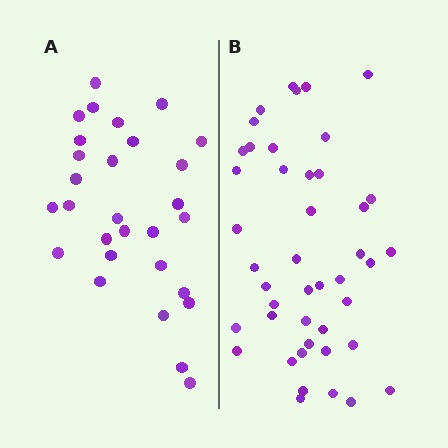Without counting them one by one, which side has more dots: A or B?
Region B (the right region) has more dots.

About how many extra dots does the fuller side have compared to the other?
Region B has approximately 15 more dots than region A.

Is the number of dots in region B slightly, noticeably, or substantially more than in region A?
Region B has substantially more. The ratio is roughly 1.5 to 1.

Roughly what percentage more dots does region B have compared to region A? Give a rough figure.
About 50% more.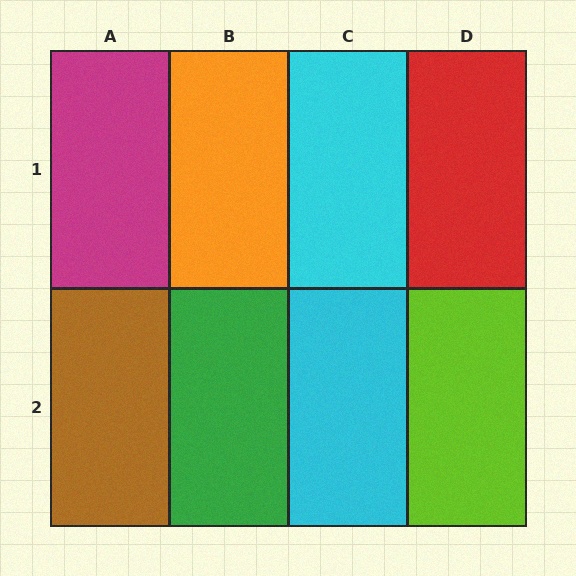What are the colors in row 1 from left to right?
Magenta, orange, cyan, red.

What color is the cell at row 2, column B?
Green.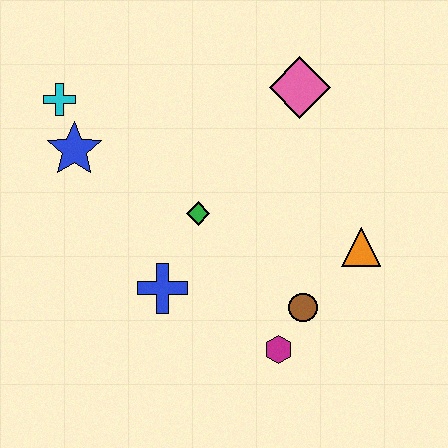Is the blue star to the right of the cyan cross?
Yes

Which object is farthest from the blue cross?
The pink diamond is farthest from the blue cross.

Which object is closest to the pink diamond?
The green diamond is closest to the pink diamond.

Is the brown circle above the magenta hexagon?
Yes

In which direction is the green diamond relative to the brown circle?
The green diamond is to the left of the brown circle.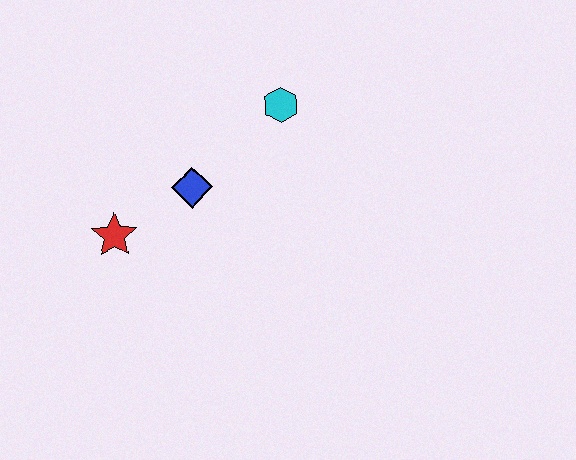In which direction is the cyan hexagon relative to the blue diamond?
The cyan hexagon is to the right of the blue diamond.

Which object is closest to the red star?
The blue diamond is closest to the red star.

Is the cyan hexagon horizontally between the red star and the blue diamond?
No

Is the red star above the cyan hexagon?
No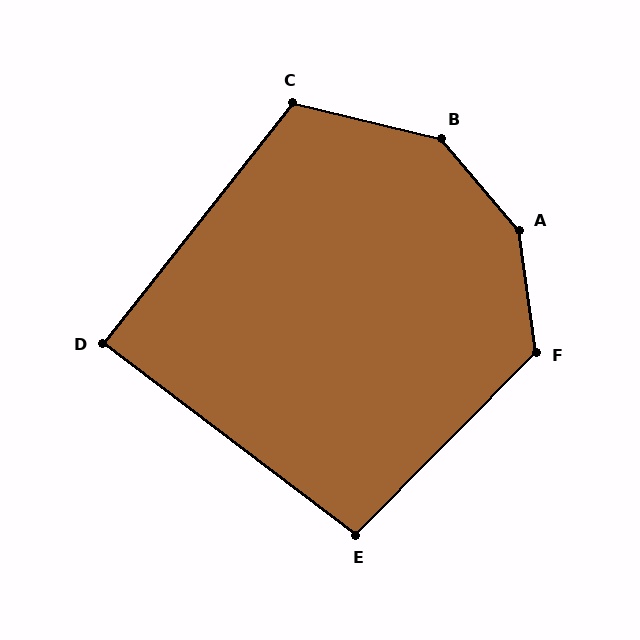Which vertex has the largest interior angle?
A, at approximately 148 degrees.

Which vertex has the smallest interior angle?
D, at approximately 89 degrees.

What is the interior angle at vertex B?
Approximately 144 degrees (obtuse).